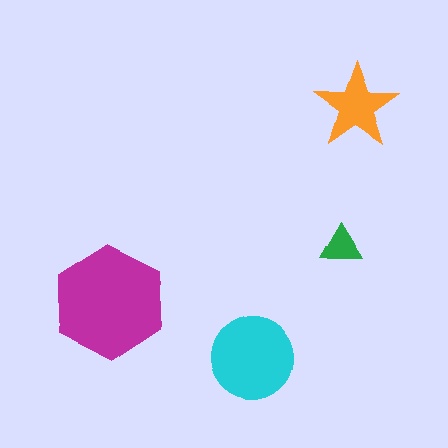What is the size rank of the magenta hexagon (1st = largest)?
1st.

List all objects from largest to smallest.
The magenta hexagon, the cyan circle, the orange star, the green triangle.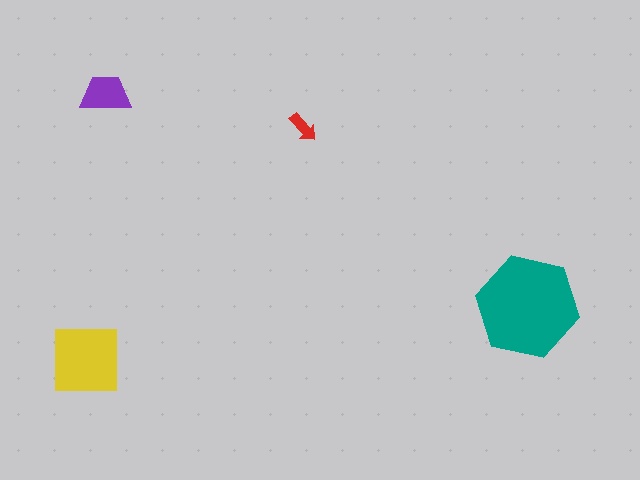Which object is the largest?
The teal hexagon.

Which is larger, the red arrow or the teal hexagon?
The teal hexagon.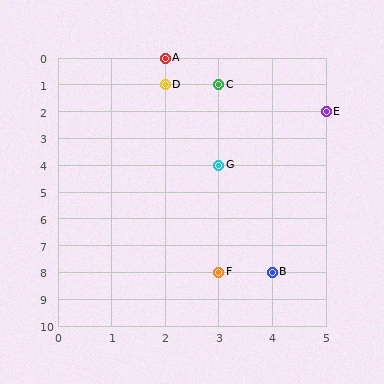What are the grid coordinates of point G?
Point G is at grid coordinates (3, 4).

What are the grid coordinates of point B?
Point B is at grid coordinates (4, 8).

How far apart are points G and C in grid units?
Points G and C are 3 rows apart.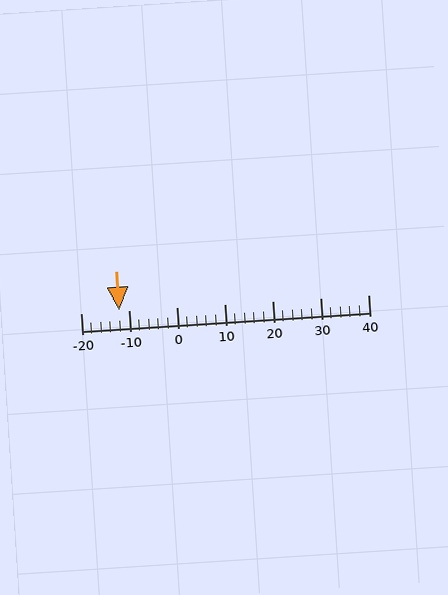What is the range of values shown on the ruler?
The ruler shows values from -20 to 40.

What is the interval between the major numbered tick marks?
The major tick marks are spaced 10 units apart.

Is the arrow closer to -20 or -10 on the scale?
The arrow is closer to -10.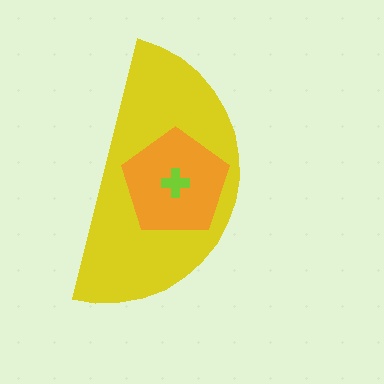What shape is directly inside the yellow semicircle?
The orange pentagon.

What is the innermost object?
The lime cross.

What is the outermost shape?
The yellow semicircle.